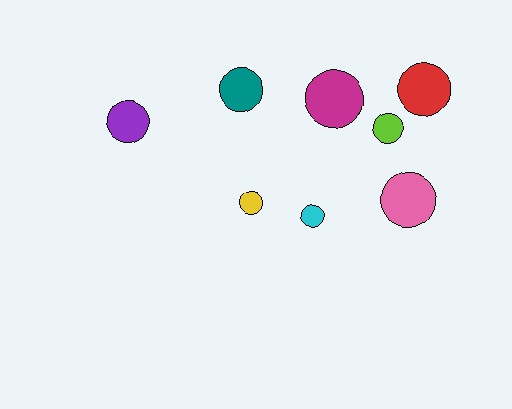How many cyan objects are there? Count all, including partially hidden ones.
There is 1 cyan object.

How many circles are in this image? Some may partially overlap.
There are 8 circles.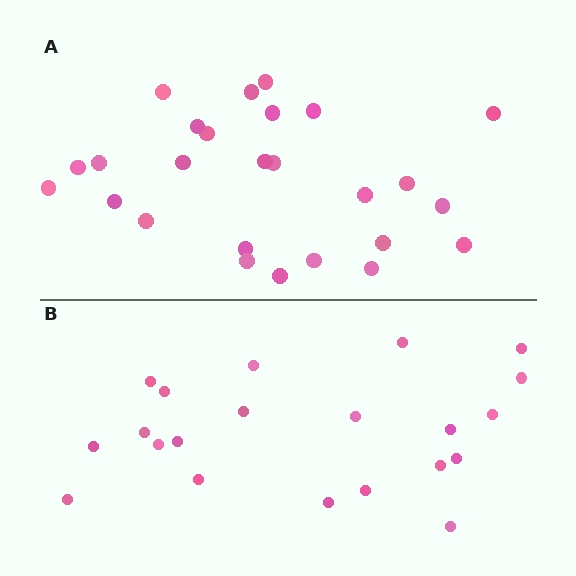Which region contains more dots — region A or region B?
Region A (the top region) has more dots.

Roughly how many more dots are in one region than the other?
Region A has about 5 more dots than region B.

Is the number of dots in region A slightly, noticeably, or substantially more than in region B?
Region A has only slightly more — the two regions are fairly close. The ratio is roughly 1.2 to 1.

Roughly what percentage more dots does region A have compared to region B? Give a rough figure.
About 25% more.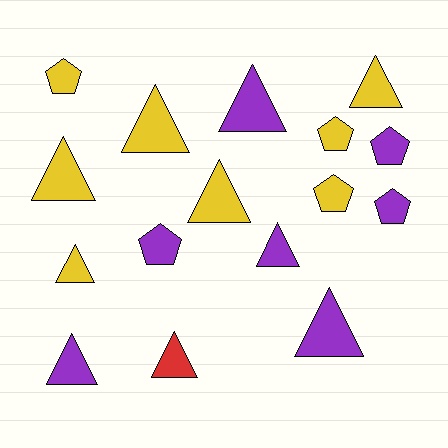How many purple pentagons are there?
There are 3 purple pentagons.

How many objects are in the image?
There are 16 objects.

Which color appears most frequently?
Yellow, with 8 objects.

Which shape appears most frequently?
Triangle, with 10 objects.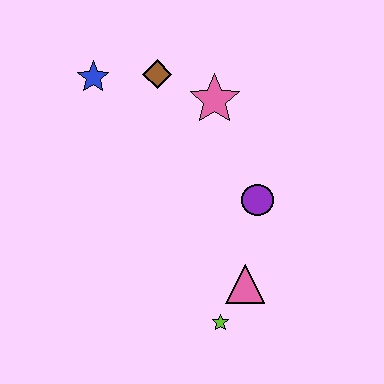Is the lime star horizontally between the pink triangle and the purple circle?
No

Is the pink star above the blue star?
No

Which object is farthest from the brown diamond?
The lime star is farthest from the brown diamond.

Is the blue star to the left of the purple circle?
Yes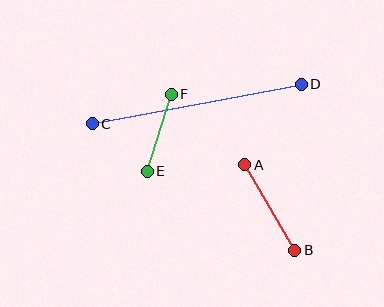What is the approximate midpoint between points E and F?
The midpoint is at approximately (159, 133) pixels.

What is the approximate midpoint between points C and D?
The midpoint is at approximately (197, 104) pixels.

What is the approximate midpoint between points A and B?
The midpoint is at approximately (270, 207) pixels.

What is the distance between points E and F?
The distance is approximately 81 pixels.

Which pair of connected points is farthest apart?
Points C and D are farthest apart.